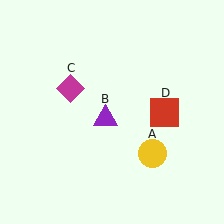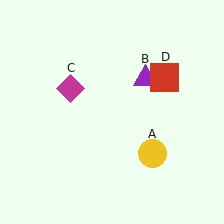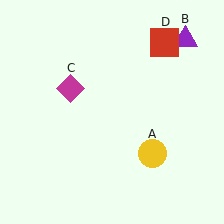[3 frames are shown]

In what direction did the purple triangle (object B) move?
The purple triangle (object B) moved up and to the right.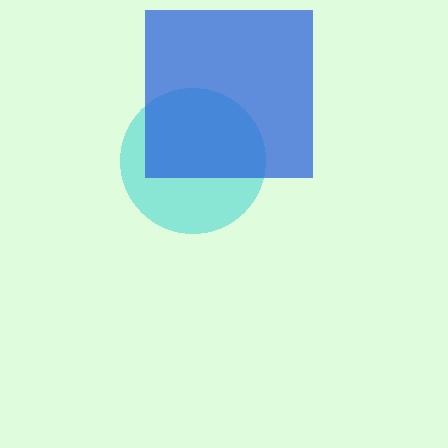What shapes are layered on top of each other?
The layered shapes are: a cyan circle, a blue square.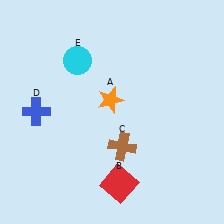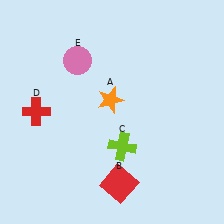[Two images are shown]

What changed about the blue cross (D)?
In Image 1, D is blue. In Image 2, it changed to red.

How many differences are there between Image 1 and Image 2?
There are 3 differences between the two images.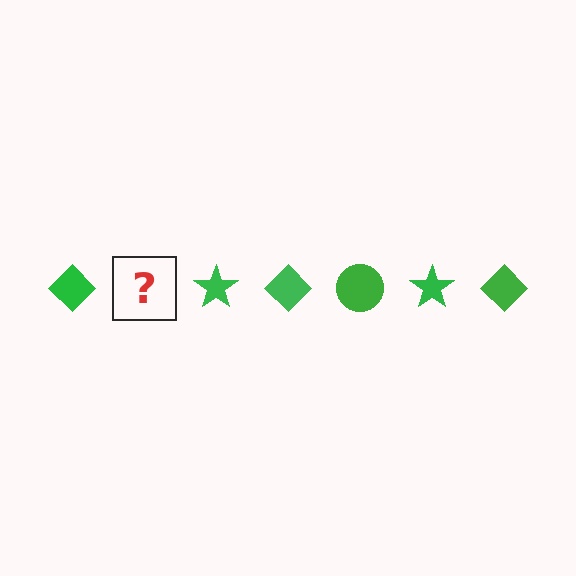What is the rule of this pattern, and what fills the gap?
The rule is that the pattern cycles through diamond, circle, star shapes in green. The gap should be filled with a green circle.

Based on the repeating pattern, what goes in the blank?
The blank should be a green circle.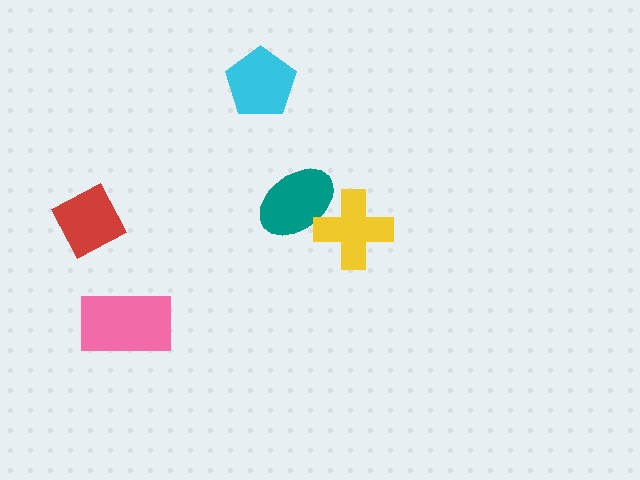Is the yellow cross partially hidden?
No, no other shape covers it.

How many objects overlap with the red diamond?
0 objects overlap with the red diamond.